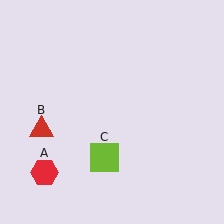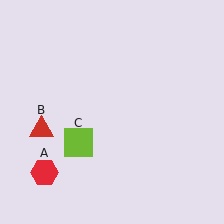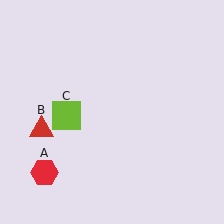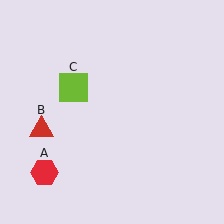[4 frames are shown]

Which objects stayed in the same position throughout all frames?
Red hexagon (object A) and red triangle (object B) remained stationary.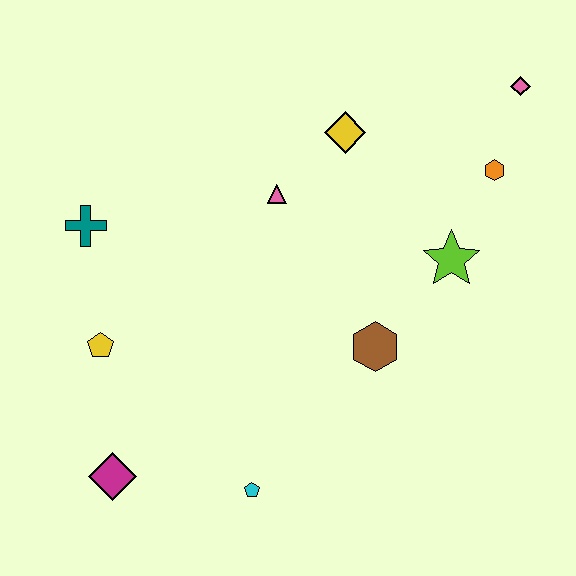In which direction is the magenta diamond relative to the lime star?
The magenta diamond is to the left of the lime star.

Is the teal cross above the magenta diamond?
Yes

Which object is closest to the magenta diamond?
The yellow pentagon is closest to the magenta diamond.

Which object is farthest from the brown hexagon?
The teal cross is farthest from the brown hexagon.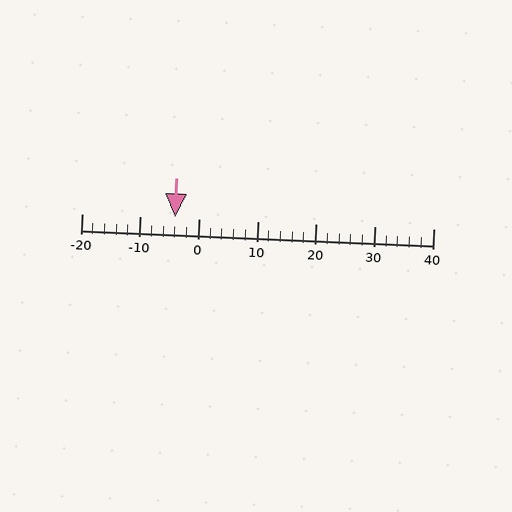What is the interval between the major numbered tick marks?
The major tick marks are spaced 10 units apart.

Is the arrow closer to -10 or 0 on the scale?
The arrow is closer to 0.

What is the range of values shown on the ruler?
The ruler shows values from -20 to 40.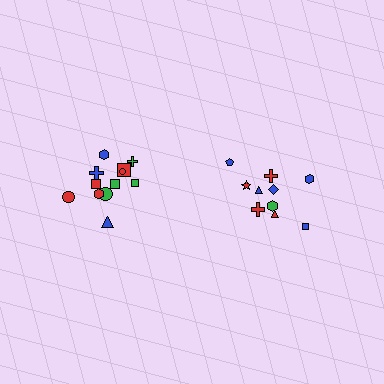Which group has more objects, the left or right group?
The left group.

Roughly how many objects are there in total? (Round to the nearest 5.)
Roughly 20 objects in total.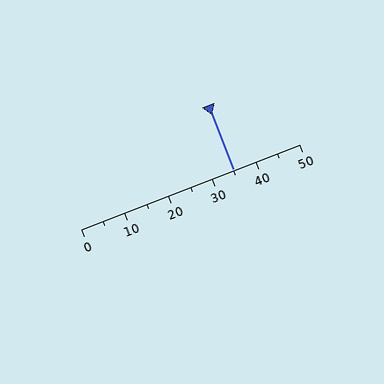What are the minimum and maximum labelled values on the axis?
The axis runs from 0 to 50.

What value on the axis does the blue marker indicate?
The marker indicates approximately 35.